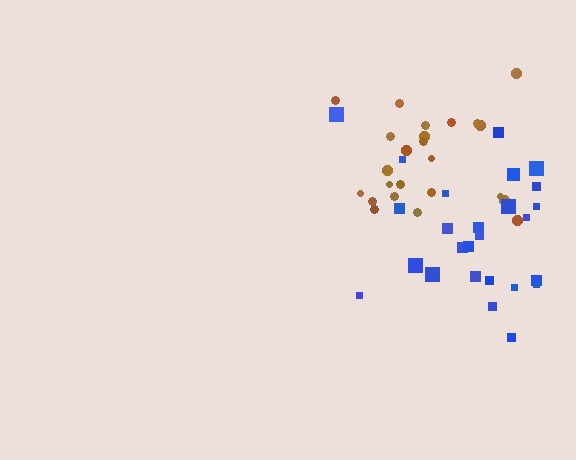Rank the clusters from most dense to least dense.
brown, blue.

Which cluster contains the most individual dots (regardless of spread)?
Blue (26).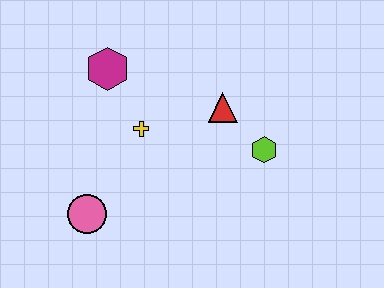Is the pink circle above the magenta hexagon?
No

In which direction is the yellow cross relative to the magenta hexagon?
The yellow cross is below the magenta hexagon.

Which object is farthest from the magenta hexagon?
The lime hexagon is farthest from the magenta hexagon.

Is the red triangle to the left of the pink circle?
No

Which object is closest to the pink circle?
The yellow cross is closest to the pink circle.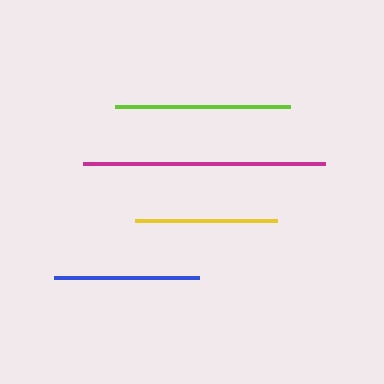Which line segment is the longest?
The magenta line is the longest at approximately 242 pixels.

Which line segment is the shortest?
The yellow line is the shortest at approximately 142 pixels.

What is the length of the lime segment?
The lime segment is approximately 175 pixels long.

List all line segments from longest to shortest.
From longest to shortest: magenta, lime, blue, yellow.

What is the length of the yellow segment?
The yellow segment is approximately 142 pixels long.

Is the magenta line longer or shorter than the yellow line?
The magenta line is longer than the yellow line.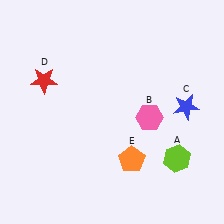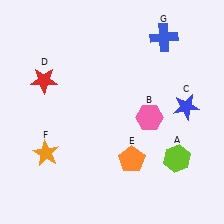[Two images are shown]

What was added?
An orange star (F), a blue cross (G) were added in Image 2.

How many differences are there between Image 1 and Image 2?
There are 2 differences between the two images.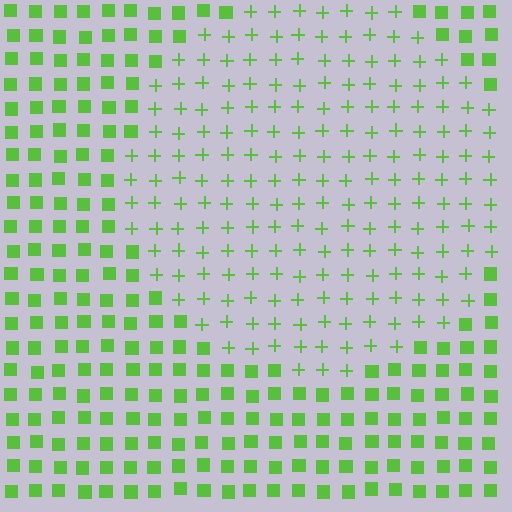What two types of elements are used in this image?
The image uses plus signs inside the circle region and squares outside it.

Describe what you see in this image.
The image is filled with small lime elements arranged in a uniform grid. A circle-shaped region contains plus signs, while the surrounding area contains squares. The boundary is defined purely by the change in element shape.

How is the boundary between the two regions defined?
The boundary is defined by a change in element shape: plus signs inside vs. squares outside. All elements share the same color and spacing.